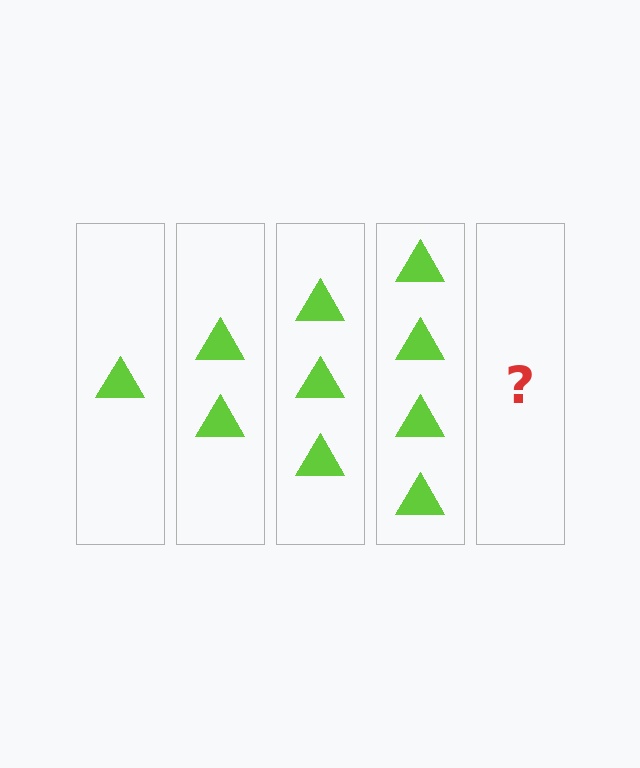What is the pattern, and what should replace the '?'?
The pattern is that each step adds one more triangle. The '?' should be 5 triangles.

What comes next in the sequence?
The next element should be 5 triangles.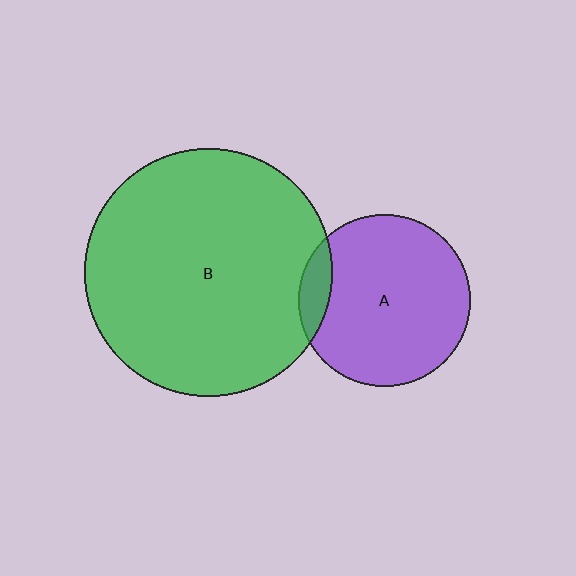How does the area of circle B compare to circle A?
Approximately 2.1 times.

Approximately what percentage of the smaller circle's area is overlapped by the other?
Approximately 10%.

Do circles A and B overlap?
Yes.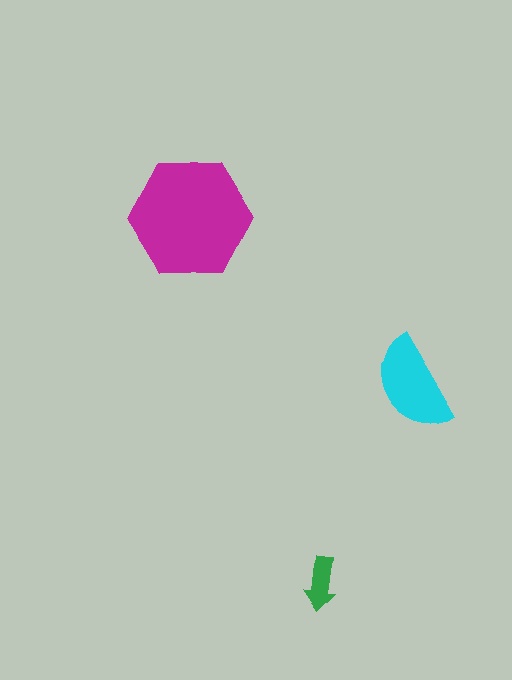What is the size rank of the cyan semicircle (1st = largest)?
2nd.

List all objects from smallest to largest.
The green arrow, the cyan semicircle, the magenta hexagon.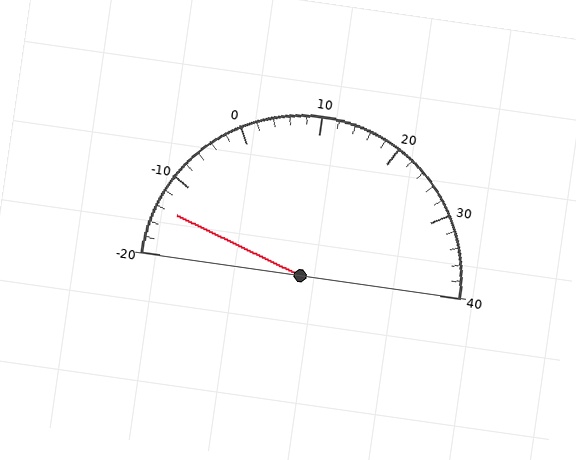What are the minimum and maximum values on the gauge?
The gauge ranges from -20 to 40.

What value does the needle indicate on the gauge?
The needle indicates approximately -14.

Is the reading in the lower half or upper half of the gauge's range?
The reading is in the lower half of the range (-20 to 40).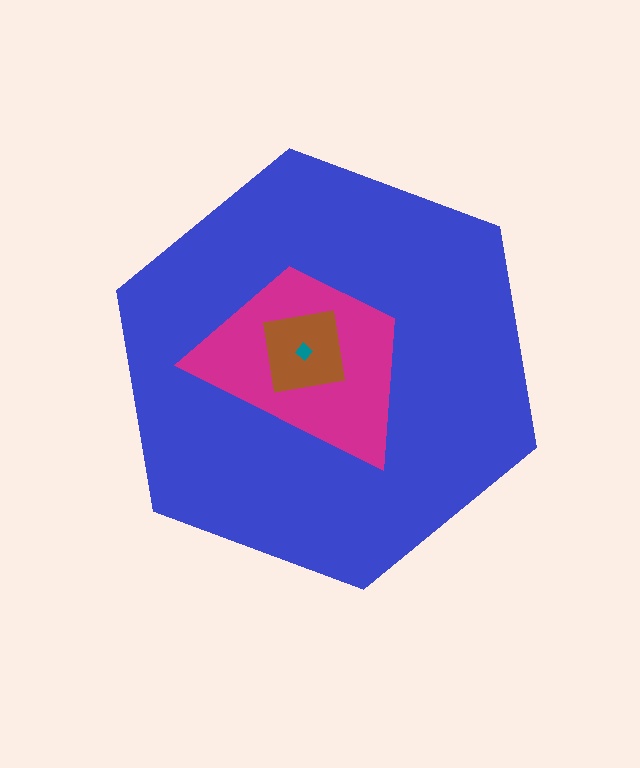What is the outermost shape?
The blue hexagon.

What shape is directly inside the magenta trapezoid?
The brown square.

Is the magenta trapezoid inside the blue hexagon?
Yes.